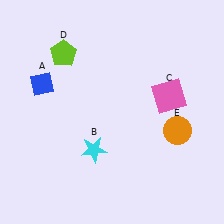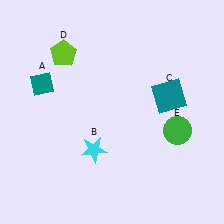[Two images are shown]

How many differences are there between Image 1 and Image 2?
There are 3 differences between the two images.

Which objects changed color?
A changed from blue to teal. C changed from pink to teal. E changed from orange to green.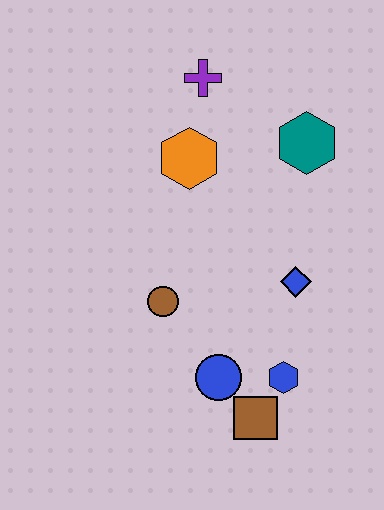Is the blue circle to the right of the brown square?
No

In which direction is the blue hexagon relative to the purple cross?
The blue hexagon is below the purple cross.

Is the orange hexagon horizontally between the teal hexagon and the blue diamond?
No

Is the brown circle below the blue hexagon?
No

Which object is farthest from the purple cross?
The brown square is farthest from the purple cross.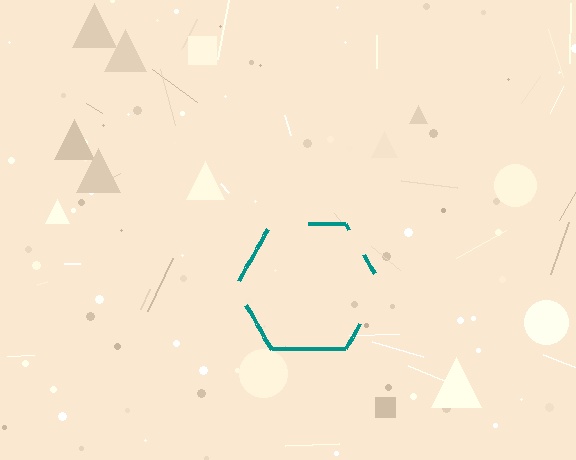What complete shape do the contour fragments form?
The contour fragments form a hexagon.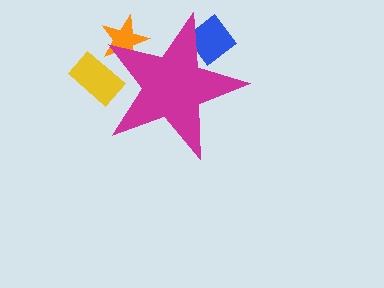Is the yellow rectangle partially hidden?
Yes, the yellow rectangle is partially hidden behind the magenta star.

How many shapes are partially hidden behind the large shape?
3 shapes are partially hidden.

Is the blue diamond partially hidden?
Yes, the blue diamond is partially hidden behind the magenta star.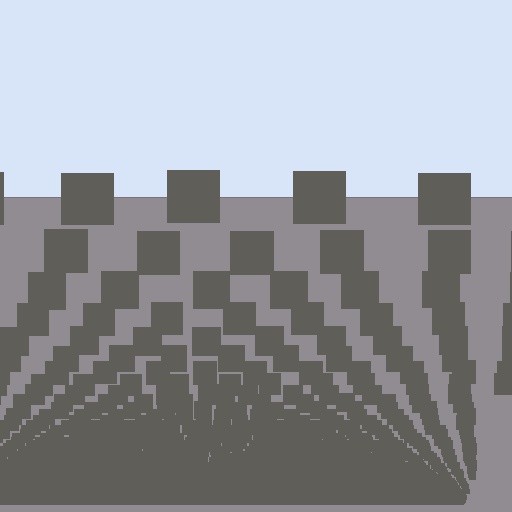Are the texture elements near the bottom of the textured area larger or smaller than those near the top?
Smaller. The gradient is inverted — elements near the bottom are smaller and denser.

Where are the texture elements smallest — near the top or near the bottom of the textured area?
Near the bottom.